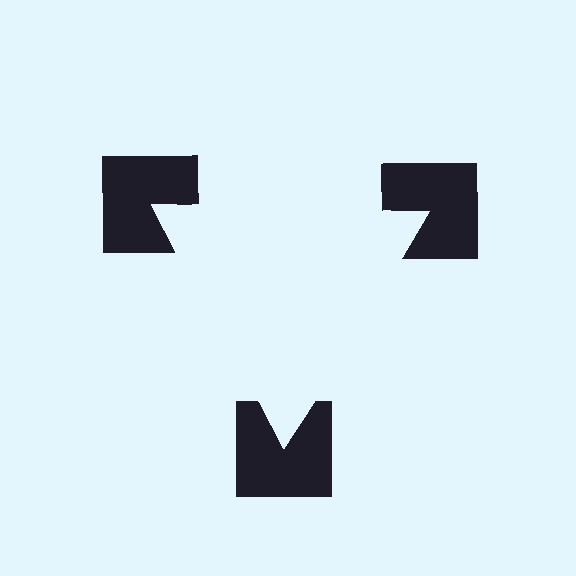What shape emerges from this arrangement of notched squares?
An illusory triangle — its edges are inferred from the aligned wedge cuts in the notched squares, not physically drawn.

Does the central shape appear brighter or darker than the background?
It typically appears slightly brighter than the background, even though no actual brightness change is drawn.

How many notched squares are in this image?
There are 3 — one at each vertex of the illusory triangle.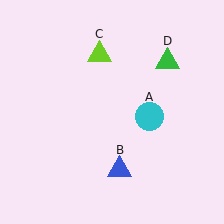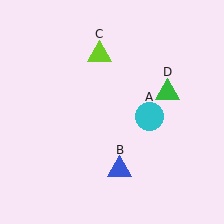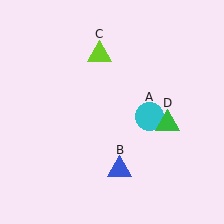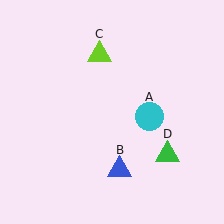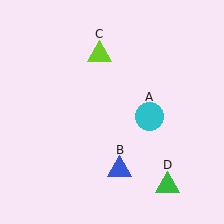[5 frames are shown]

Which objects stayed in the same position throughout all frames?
Cyan circle (object A) and blue triangle (object B) and lime triangle (object C) remained stationary.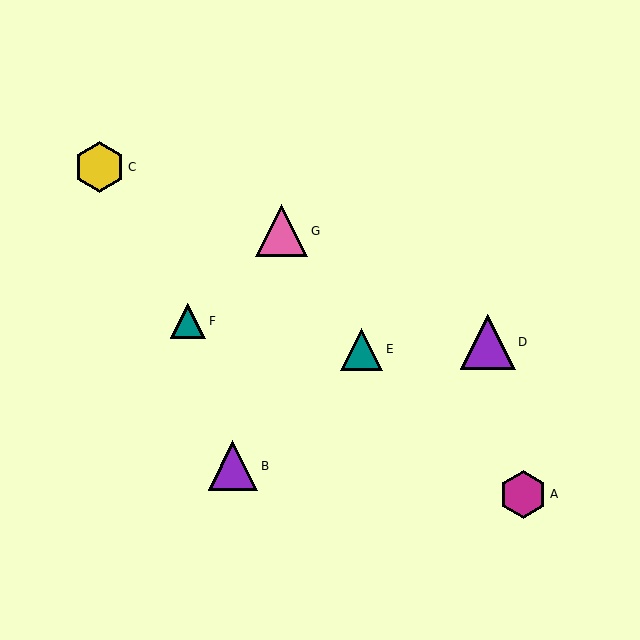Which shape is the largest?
The purple triangle (labeled D) is the largest.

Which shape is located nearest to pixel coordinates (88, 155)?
The yellow hexagon (labeled C) at (99, 167) is nearest to that location.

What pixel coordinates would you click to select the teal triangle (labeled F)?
Click at (188, 321) to select the teal triangle F.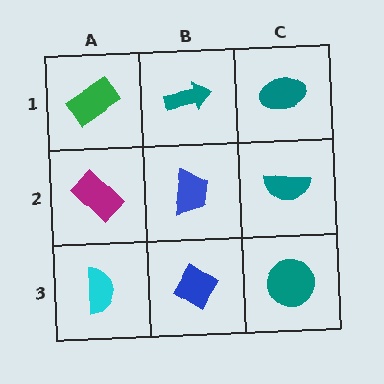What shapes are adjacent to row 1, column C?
A teal semicircle (row 2, column C), a teal arrow (row 1, column B).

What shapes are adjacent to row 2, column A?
A green rectangle (row 1, column A), a cyan semicircle (row 3, column A), a blue trapezoid (row 2, column B).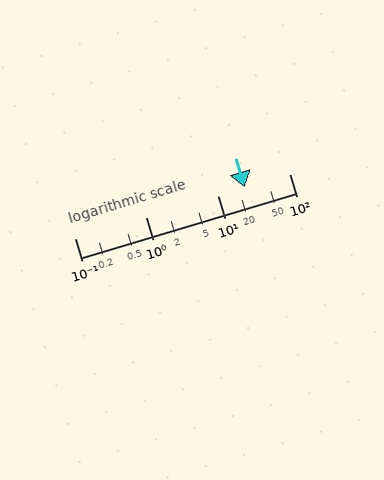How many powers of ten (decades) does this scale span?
The scale spans 3 decades, from 0.1 to 100.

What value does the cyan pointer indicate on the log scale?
The pointer indicates approximately 24.